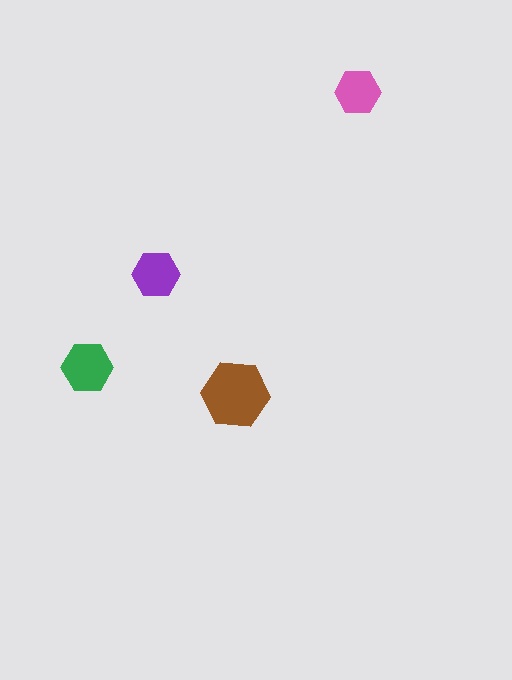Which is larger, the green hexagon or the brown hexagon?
The brown one.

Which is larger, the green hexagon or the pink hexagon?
The green one.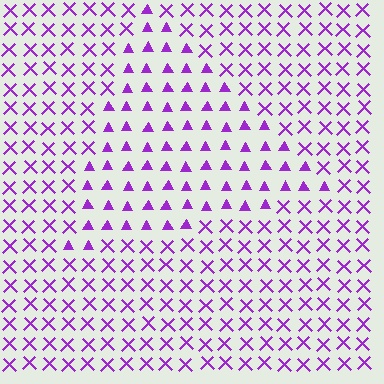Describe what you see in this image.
The image is filled with small purple elements arranged in a uniform grid. A triangle-shaped region contains triangles, while the surrounding area contains X marks. The boundary is defined purely by the change in element shape.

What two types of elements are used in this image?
The image uses triangles inside the triangle region and X marks outside it.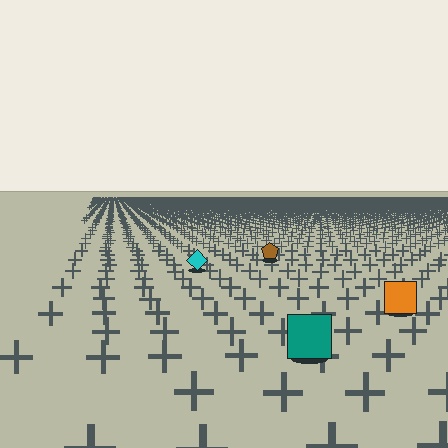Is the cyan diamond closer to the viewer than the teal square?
No. The teal square is closer — you can tell from the texture gradient: the ground texture is coarser near it.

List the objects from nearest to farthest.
From nearest to farthest: the teal square, the orange square, the cyan diamond, the brown pentagon.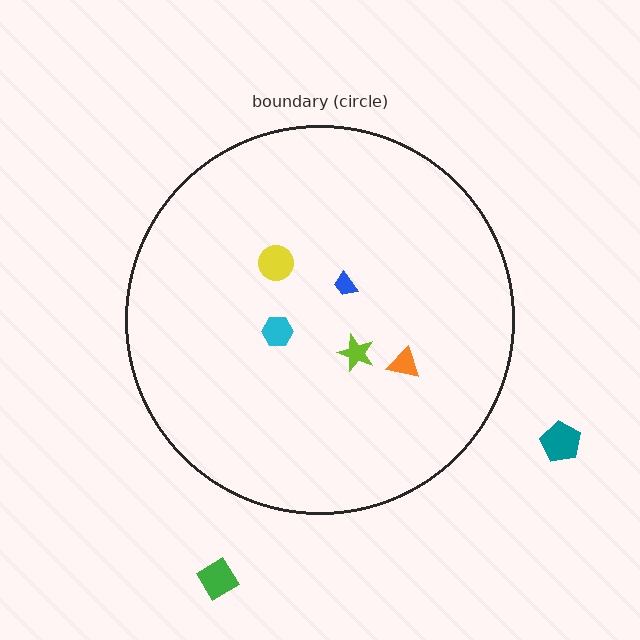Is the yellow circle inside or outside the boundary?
Inside.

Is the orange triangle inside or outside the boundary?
Inside.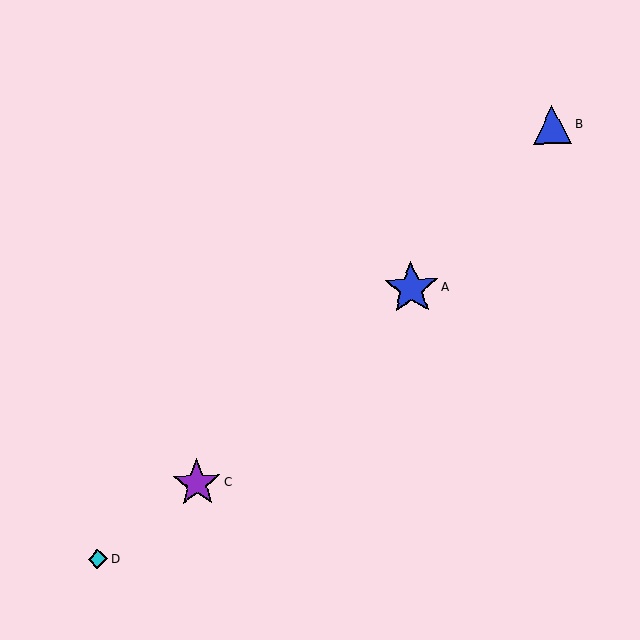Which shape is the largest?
The blue star (labeled A) is the largest.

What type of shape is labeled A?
Shape A is a blue star.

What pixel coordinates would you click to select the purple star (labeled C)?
Click at (197, 483) to select the purple star C.